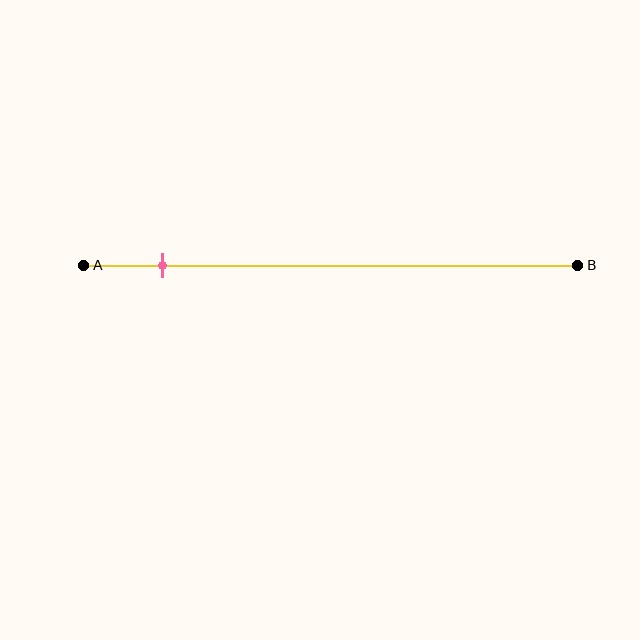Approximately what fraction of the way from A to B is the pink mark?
The pink mark is approximately 15% of the way from A to B.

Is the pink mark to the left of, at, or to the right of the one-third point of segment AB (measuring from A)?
The pink mark is to the left of the one-third point of segment AB.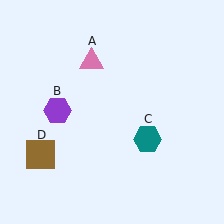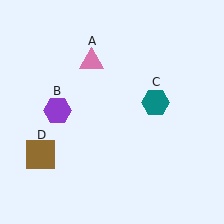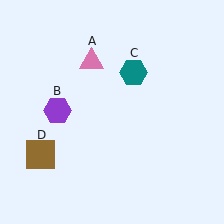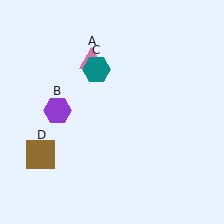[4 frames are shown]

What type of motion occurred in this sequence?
The teal hexagon (object C) rotated counterclockwise around the center of the scene.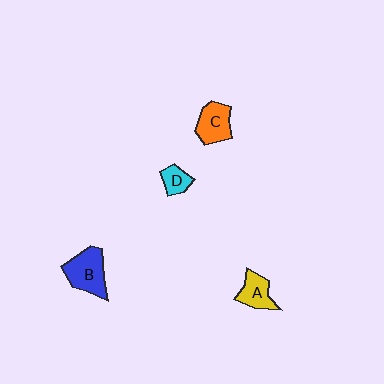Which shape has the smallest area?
Shape D (cyan).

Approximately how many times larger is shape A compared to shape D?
Approximately 1.5 times.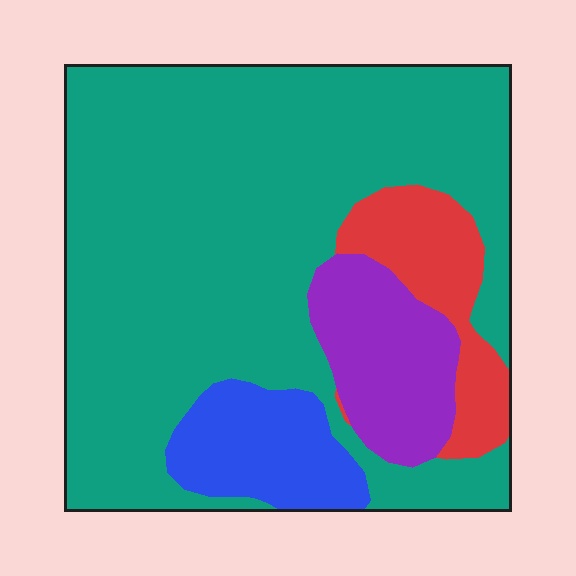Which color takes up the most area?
Teal, at roughly 70%.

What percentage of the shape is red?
Red covers 10% of the shape.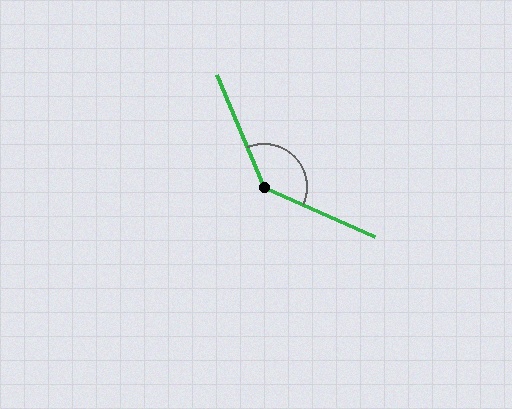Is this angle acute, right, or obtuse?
It is obtuse.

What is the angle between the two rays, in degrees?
Approximately 137 degrees.